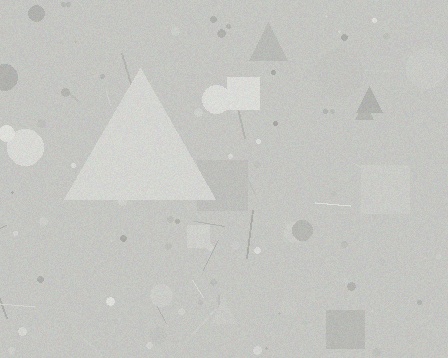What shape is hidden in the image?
A triangle is hidden in the image.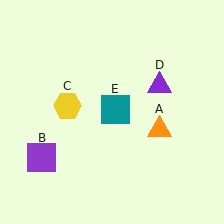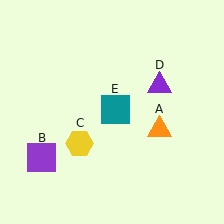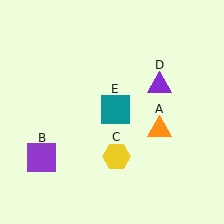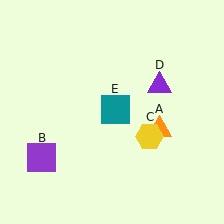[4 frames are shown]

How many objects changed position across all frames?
1 object changed position: yellow hexagon (object C).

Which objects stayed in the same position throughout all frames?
Orange triangle (object A) and purple square (object B) and purple triangle (object D) and teal square (object E) remained stationary.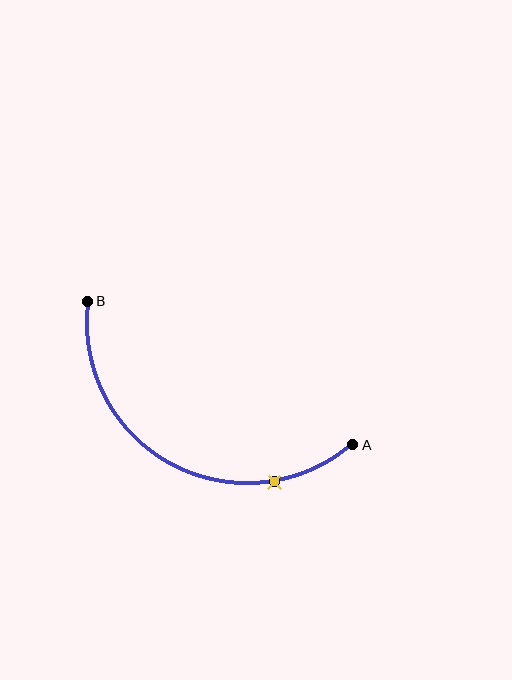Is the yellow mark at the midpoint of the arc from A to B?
No. The yellow mark lies on the arc but is closer to endpoint A. The arc midpoint would be at the point on the curve equidistant along the arc from both A and B.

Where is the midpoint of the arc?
The arc midpoint is the point on the curve farthest from the straight line joining A and B. It sits below that line.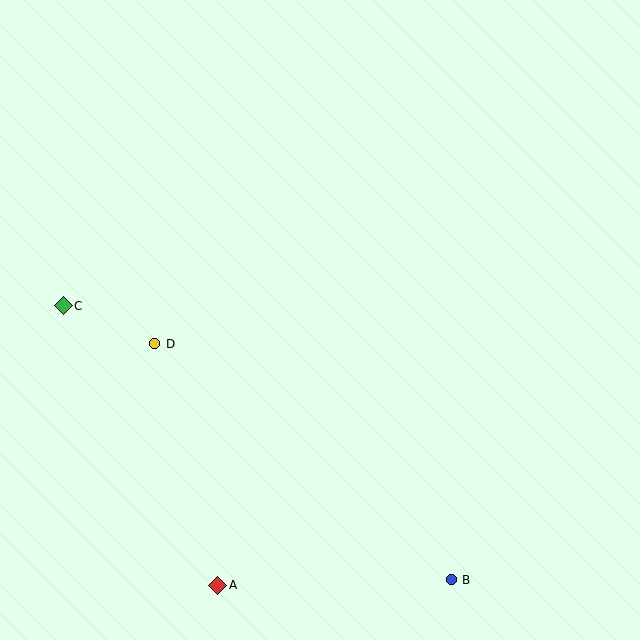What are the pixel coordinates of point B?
Point B is at (451, 580).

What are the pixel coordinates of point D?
Point D is at (155, 344).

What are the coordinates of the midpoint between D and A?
The midpoint between D and A is at (186, 464).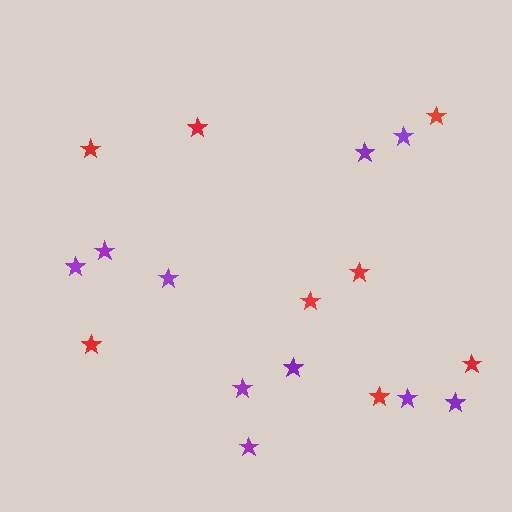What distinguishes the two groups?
There are 2 groups: one group of purple stars (10) and one group of red stars (8).